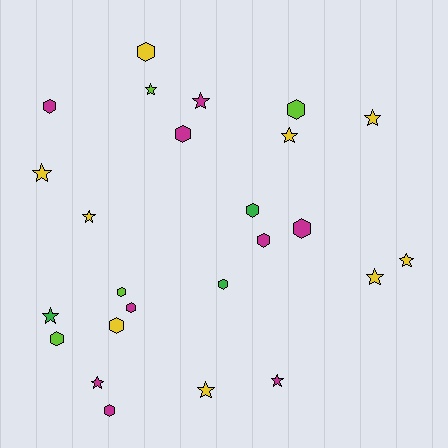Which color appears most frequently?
Magenta, with 9 objects.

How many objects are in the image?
There are 25 objects.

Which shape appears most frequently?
Hexagon, with 13 objects.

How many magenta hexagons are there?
There are 6 magenta hexagons.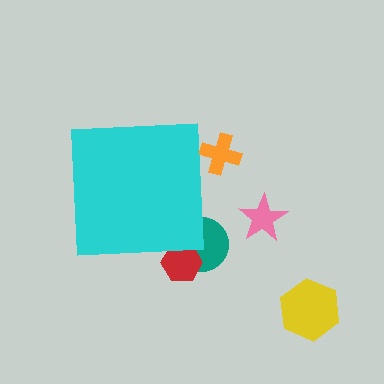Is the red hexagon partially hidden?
Yes, the red hexagon is partially hidden behind the cyan square.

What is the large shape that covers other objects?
A cyan square.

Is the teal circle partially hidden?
Yes, the teal circle is partially hidden behind the cyan square.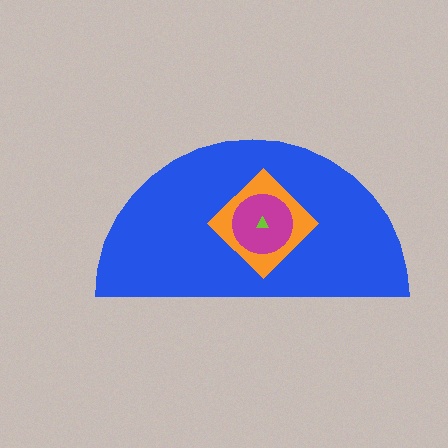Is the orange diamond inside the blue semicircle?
Yes.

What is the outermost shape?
The blue semicircle.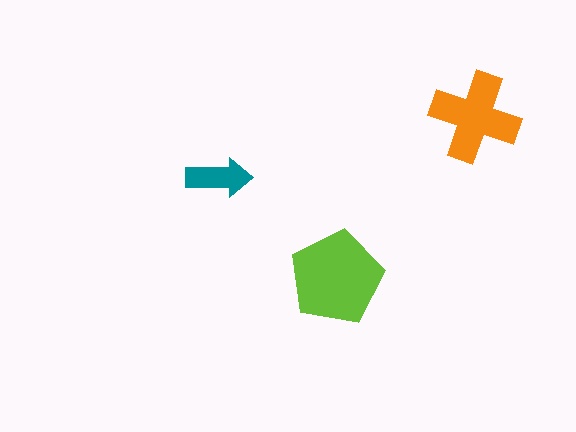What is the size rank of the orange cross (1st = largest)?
2nd.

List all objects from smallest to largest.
The teal arrow, the orange cross, the lime pentagon.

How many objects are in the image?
There are 3 objects in the image.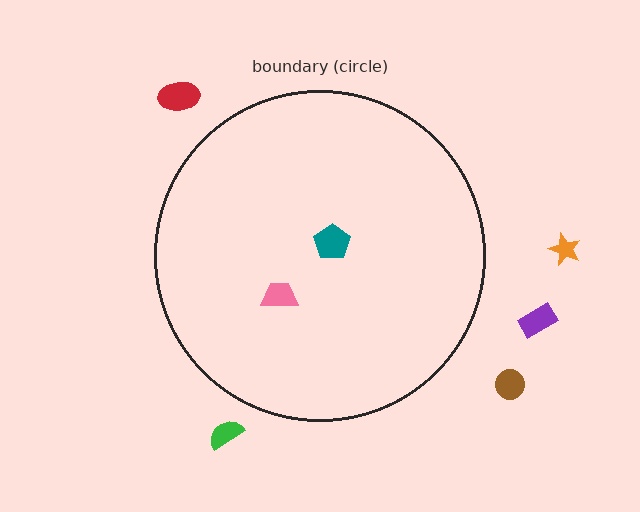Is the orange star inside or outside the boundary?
Outside.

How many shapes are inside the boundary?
2 inside, 5 outside.